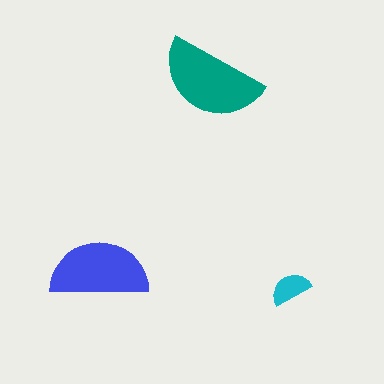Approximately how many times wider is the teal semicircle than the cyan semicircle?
About 2.5 times wider.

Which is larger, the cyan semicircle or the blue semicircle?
The blue one.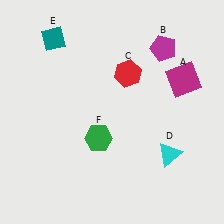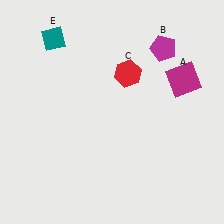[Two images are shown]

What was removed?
The cyan triangle (D), the green hexagon (F) were removed in Image 2.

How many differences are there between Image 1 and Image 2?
There are 2 differences between the two images.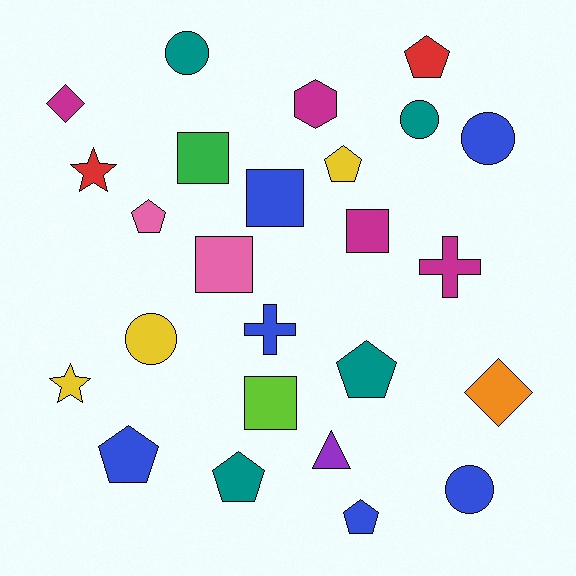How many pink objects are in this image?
There are 2 pink objects.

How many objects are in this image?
There are 25 objects.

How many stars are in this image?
There are 2 stars.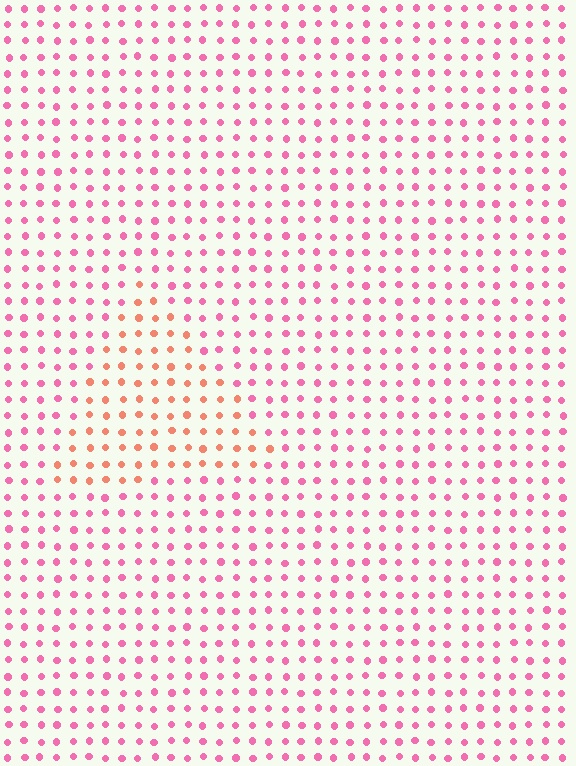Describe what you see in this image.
The image is filled with small pink elements in a uniform arrangement. A triangle-shaped region is visible where the elements are tinted to a slightly different hue, forming a subtle color boundary.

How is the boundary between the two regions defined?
The boundary is defined purely by a slight shift in hue (about 40 degrees). Spacing, size, and orientation are identical on both sides.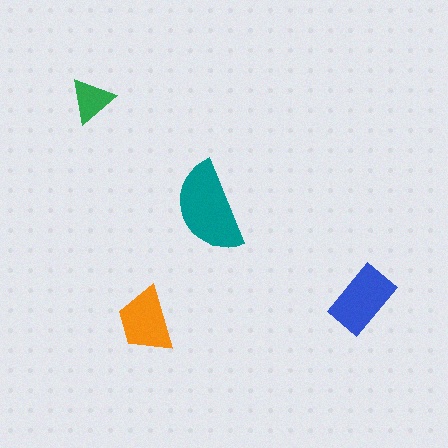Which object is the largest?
The teal semicircle.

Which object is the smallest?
The green triangle.